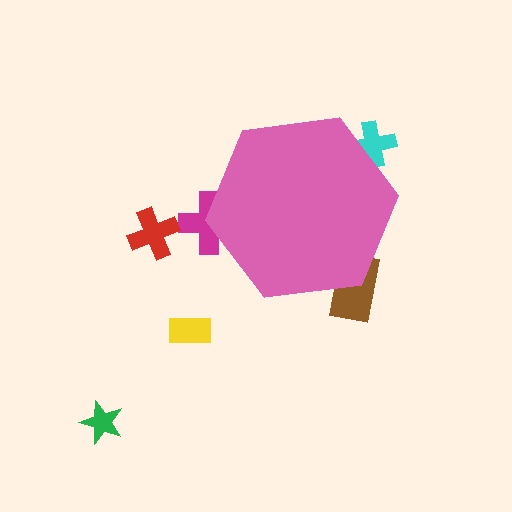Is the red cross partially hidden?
No, the red cross is fully visible.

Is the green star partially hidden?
No, the green star is fully visible.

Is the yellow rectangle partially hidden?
No, the yellow rectangle is fully visible.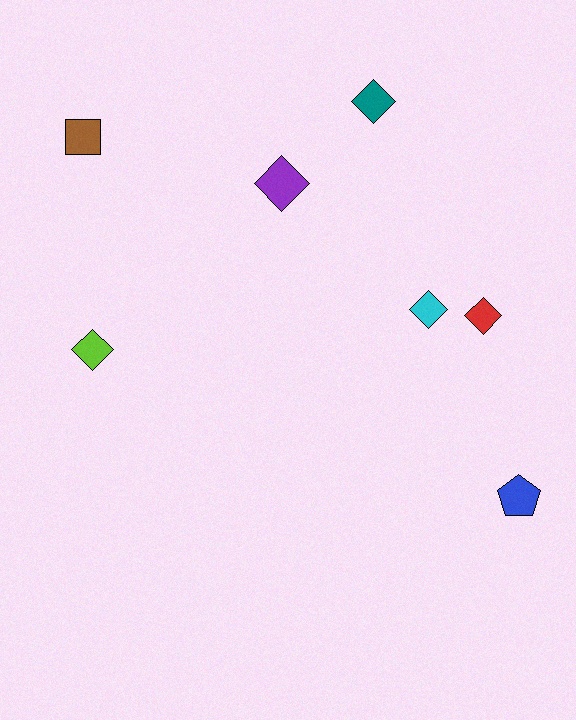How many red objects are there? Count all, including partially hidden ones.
There is 1 red object.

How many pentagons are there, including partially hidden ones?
There is 1 pentagon.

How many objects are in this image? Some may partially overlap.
There are 7 objects.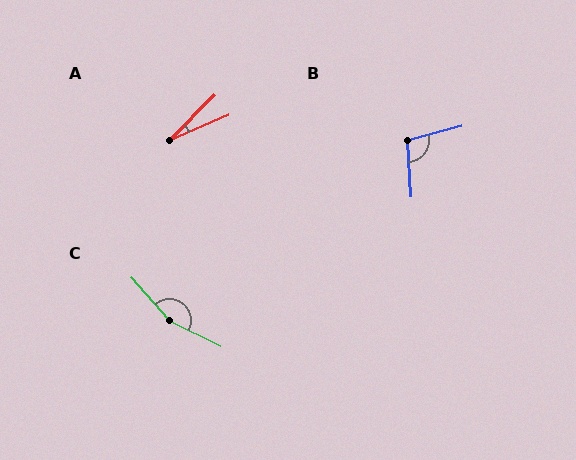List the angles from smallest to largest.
A (22°), B (102°), C (158°).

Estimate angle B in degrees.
Approximately 102 degrees.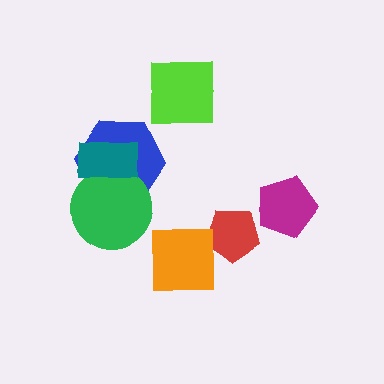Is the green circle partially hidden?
Yes, it is partially covered by another shape.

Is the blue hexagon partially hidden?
Yes, it is partially covered by another shape.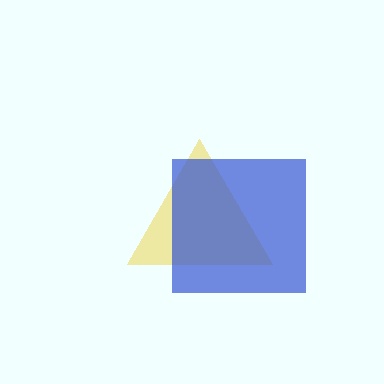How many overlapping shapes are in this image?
There are 2 overlapping shapes in the image.